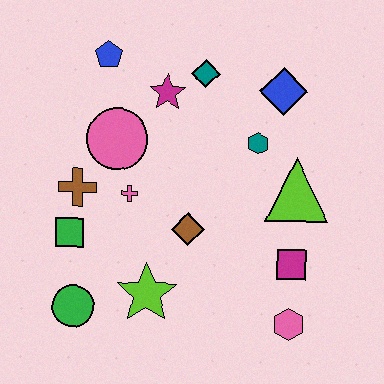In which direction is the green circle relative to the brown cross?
The green circle is below the brown cross.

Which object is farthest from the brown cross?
The pink hexagon is farthest from the brown cross.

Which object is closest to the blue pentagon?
The magenta star is closest to the blue pentagon.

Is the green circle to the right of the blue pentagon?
No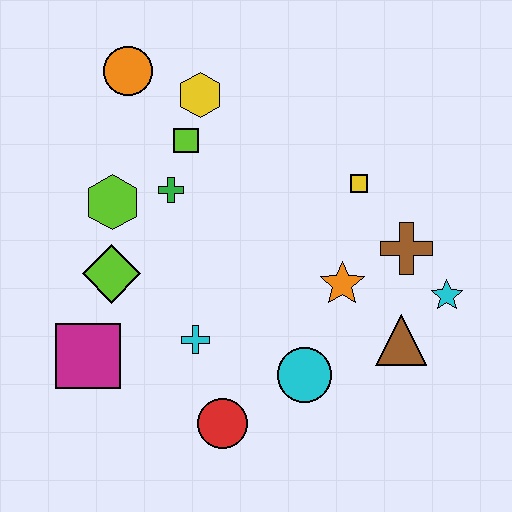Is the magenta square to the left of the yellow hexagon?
Yes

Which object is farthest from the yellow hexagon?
The red circle is farthest from the yellow hexagon.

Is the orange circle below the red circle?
No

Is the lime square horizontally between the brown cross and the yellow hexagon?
No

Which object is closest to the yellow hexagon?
The lime square is closest to the yellow hexagon.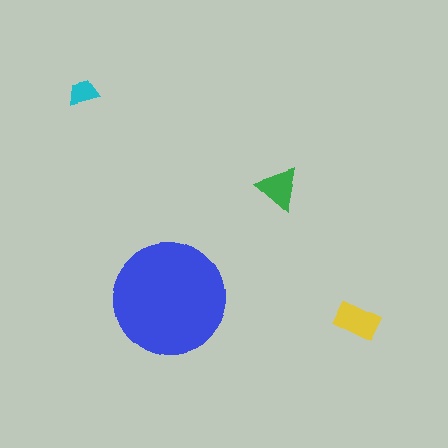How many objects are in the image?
There are 4 objects in the image.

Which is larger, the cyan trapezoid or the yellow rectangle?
The yellow rectangle.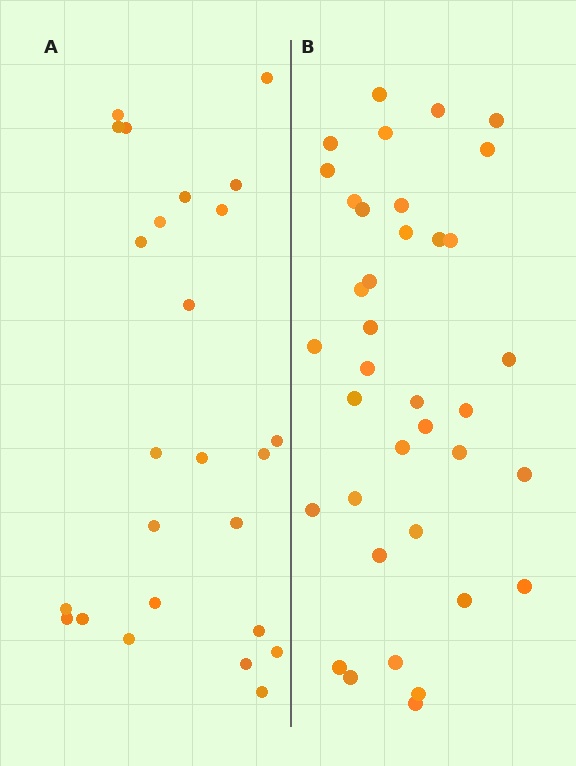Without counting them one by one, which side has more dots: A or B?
Region B (the right region) has more dots.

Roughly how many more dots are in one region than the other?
Region B has roughly 12 or so more dots than region A.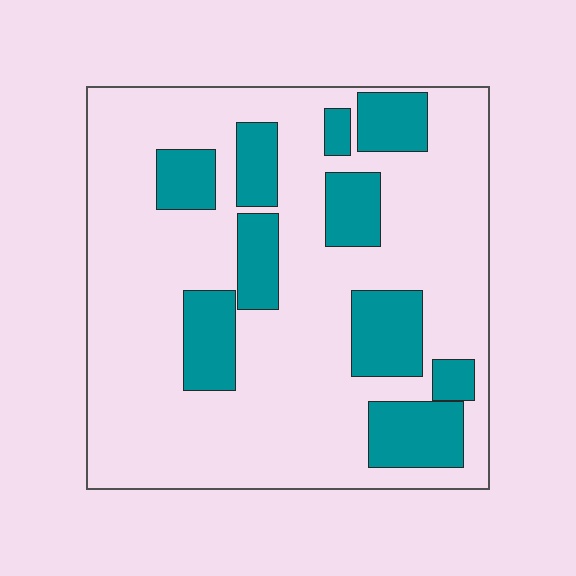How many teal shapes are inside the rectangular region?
10.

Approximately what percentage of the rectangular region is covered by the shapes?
Approximately 25%.